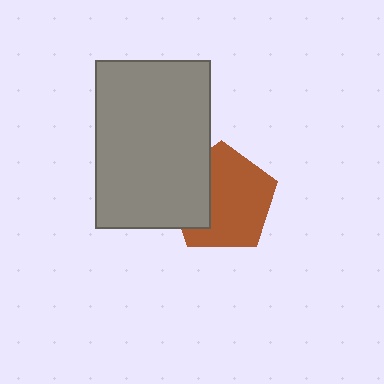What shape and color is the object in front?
The object in front is a gray rectangle.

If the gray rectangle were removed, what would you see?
You would see the complete brown pentagon.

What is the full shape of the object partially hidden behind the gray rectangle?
The partially hidden object is a brown pentagon.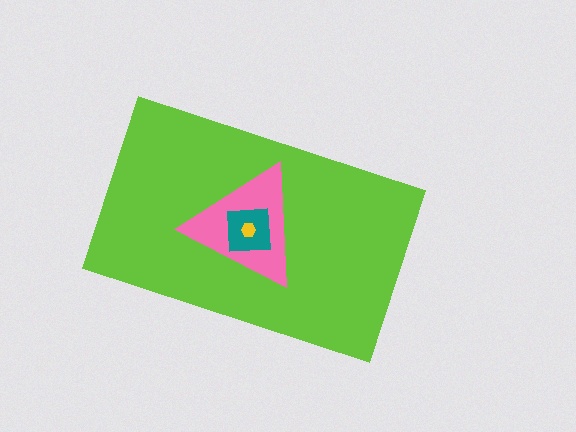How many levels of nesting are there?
4.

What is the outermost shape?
The lime rectangle.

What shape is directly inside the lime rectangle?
The pink triangle.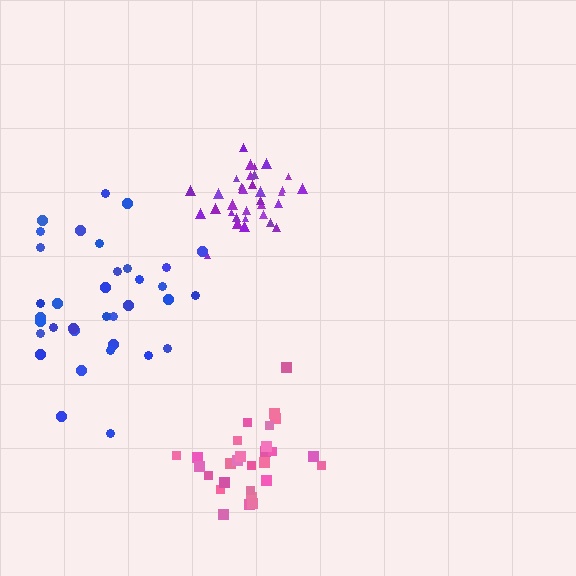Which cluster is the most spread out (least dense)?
Blue.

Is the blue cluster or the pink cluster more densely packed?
Pink.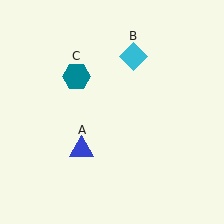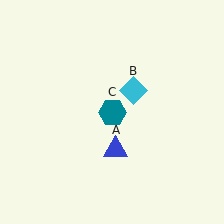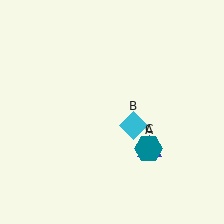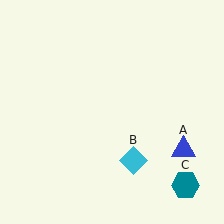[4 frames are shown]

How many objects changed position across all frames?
3 objects changed position: blue triangle (object A), cyan diamond (object B), teal hexagon (object C).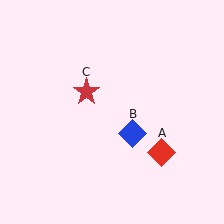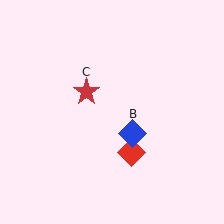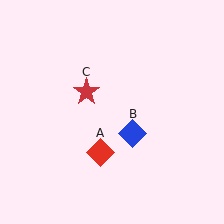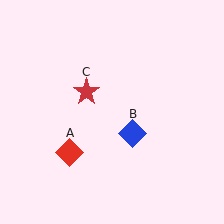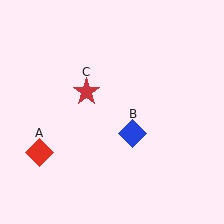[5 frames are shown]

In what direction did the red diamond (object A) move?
The red diamond (object A) moved left.